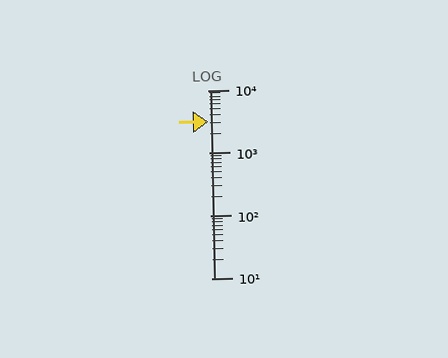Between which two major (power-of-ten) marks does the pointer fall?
The pointer is between 1000 and 10000.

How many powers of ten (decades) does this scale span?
The scale spans 3 decades, from 10 to 10000.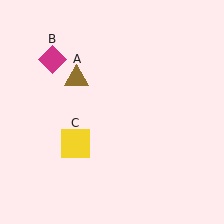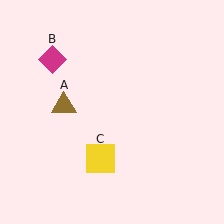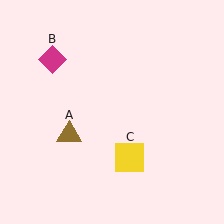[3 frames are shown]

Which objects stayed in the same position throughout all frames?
Magenta diamond (object B) remained stationary.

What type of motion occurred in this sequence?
The brown triangle (object A), yellow square (object C) rotated counterclockwise around the center of the scene.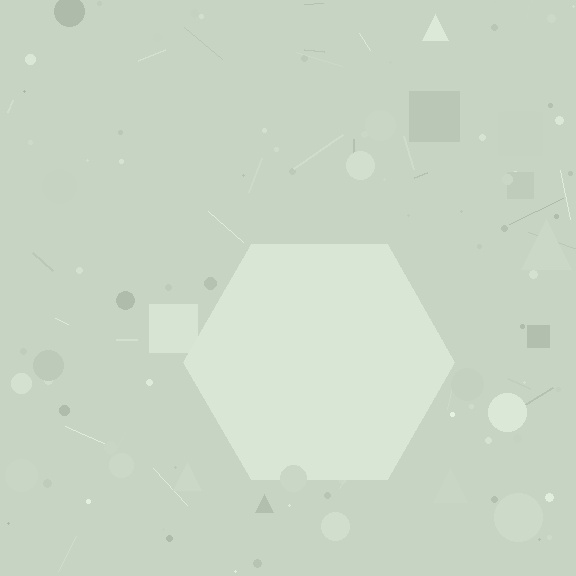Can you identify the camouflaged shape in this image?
The camouflaged shape is a hexagon.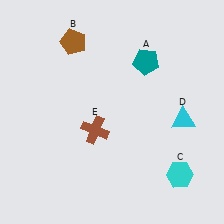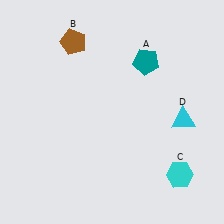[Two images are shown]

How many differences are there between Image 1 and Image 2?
There is 1 difference between the two images.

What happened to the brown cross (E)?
The brown cross (E) was removed in Image 2. It was in the bottom-left area of Image 1.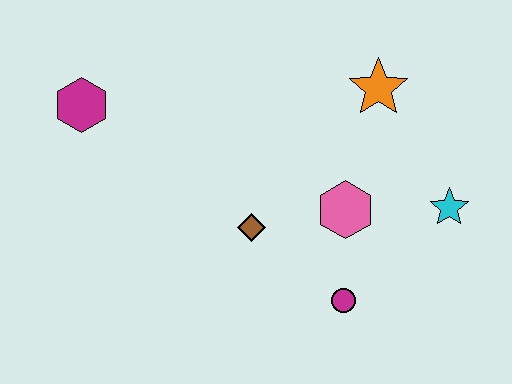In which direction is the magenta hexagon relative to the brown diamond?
The magenta hexagon is to the left of the brown diamond.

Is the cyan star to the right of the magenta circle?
Yes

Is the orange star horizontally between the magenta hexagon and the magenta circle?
No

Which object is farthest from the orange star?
The magenta hexagon is farthest from the orange star.